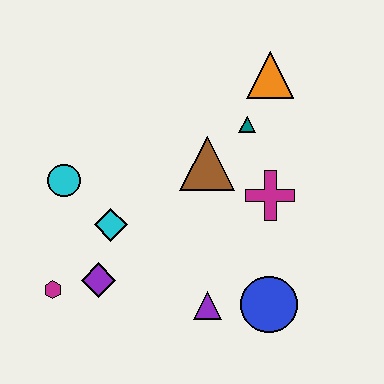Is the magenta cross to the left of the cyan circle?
No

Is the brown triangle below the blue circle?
No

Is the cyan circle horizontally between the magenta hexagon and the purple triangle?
Yes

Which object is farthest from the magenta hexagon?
The orange triangle is farthest from the magenta hexagon.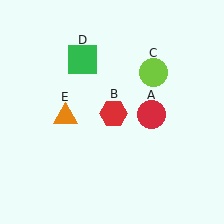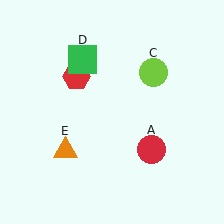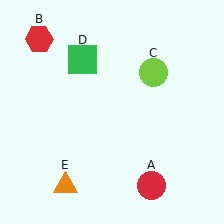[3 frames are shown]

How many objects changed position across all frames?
3 objects changed position: red circle (object A), red hexagon (object B), orange triangle (object E).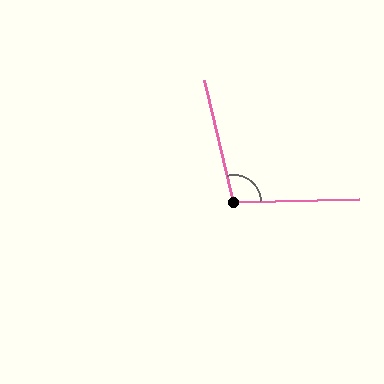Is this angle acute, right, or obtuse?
It is obtuse.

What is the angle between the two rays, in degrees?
Approximately 103 degrees.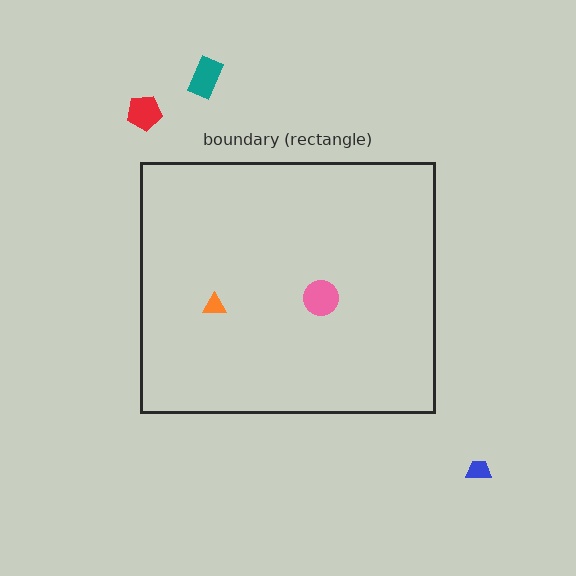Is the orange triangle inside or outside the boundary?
Inside.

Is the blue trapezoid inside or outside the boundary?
Outside.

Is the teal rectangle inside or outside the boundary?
Outside.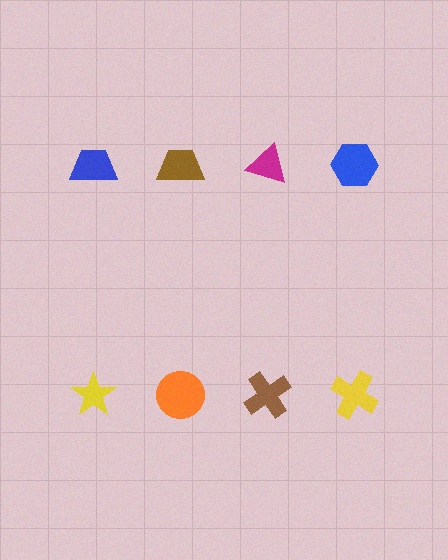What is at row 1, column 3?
A magenta triangle.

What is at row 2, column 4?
A yellow cross.